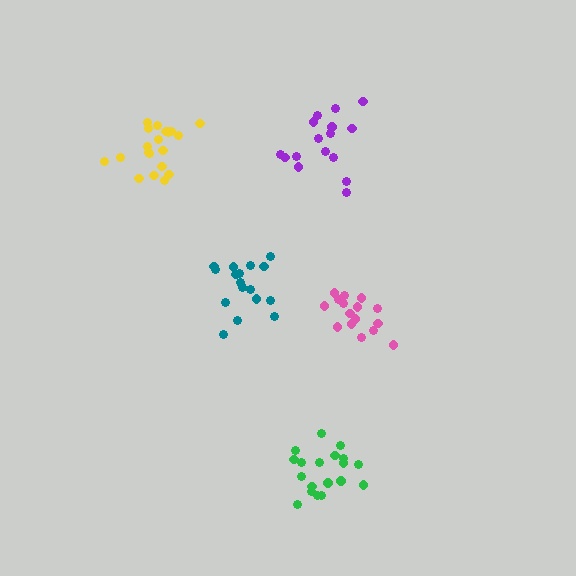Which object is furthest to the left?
The yellow cluster is leftmost.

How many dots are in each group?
Group 1: 16 dots, Group 2: 16 dots, Group 3: 17 dots, Group 4: 19 dots, Group 5: 20 dots (88 total).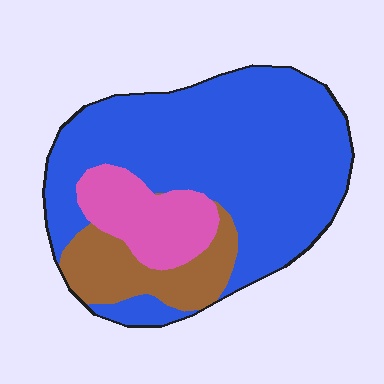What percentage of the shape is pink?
Pink covers around 15% of the shape.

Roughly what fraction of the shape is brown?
Brown takes up about one sixth (1/6) of the shape.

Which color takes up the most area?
Blue, at roughly 70%.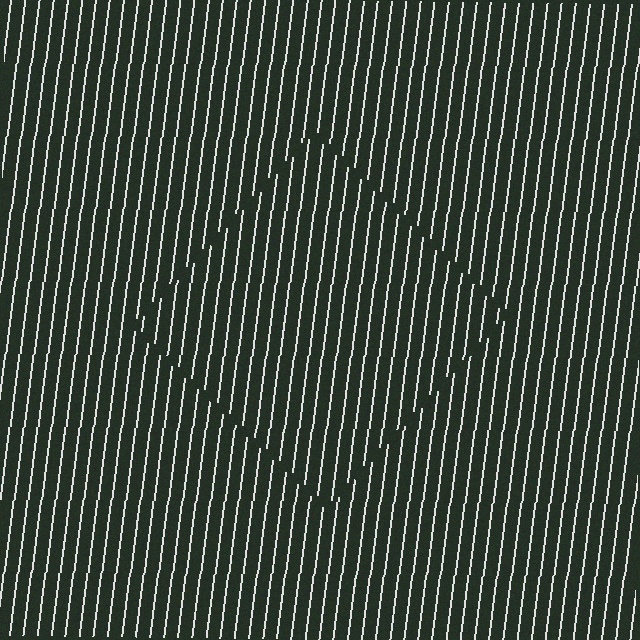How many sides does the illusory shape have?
4 sides — the line-ends trace a square.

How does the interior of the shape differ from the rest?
The interior of the shape contains the same grating, shifted by half a period — the contour is defined by the phase discontinuity where line-ends from the inner and outer gratings abut.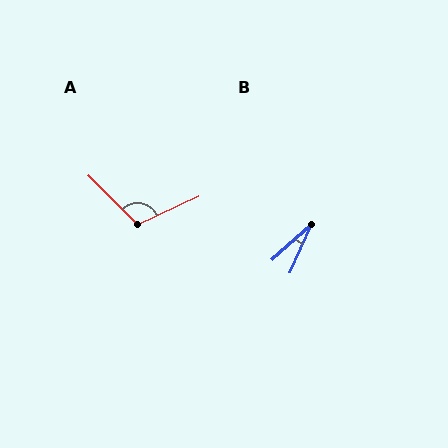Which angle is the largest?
A, at approximately 110 degrees.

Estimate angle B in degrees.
Approximately 25 degrees.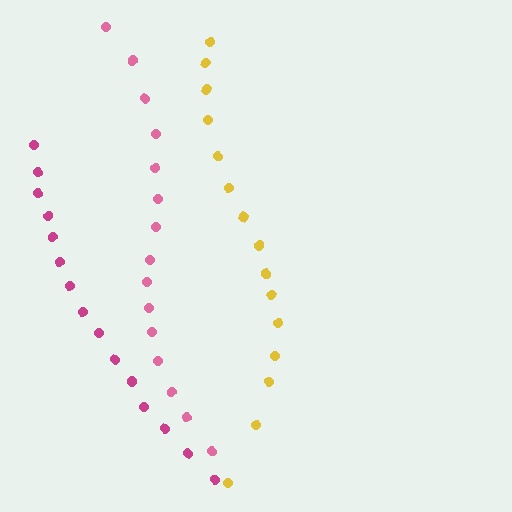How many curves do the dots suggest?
There are 3 distinct paths.